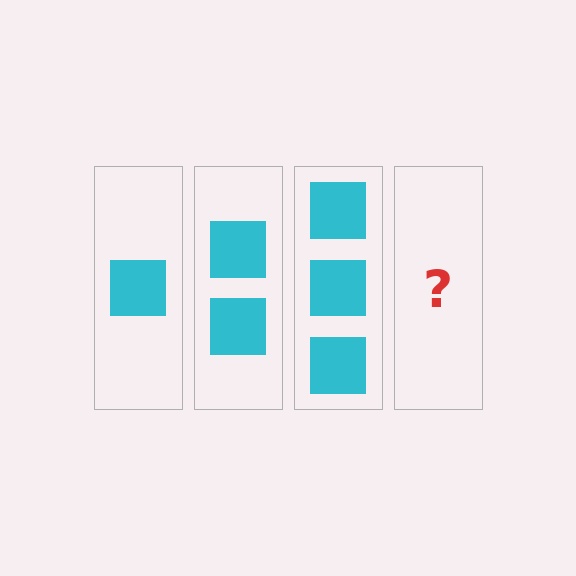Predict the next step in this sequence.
The next step is 4 squares.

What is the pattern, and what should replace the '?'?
The pattern is that each step adds one more square. The '?' should be 4 squares.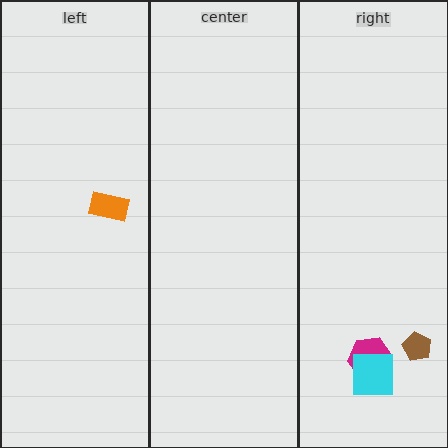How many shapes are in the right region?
3.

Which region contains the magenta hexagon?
The right region.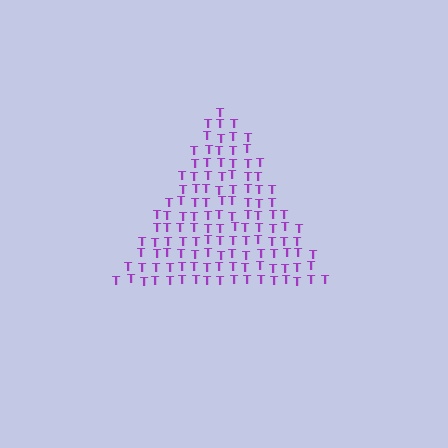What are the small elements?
The small elements are letter T's.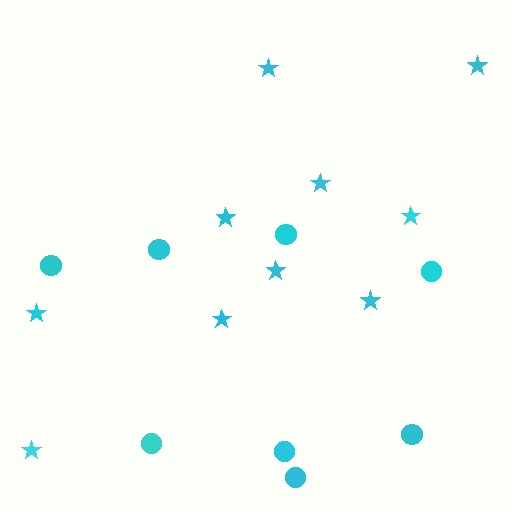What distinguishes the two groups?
There are 2 groups: one group of circles (8) and one group of stars (10).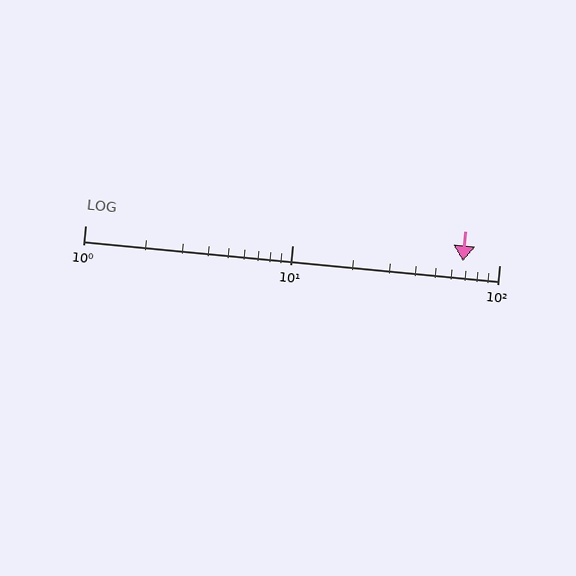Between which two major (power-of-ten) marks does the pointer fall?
The pointer is between 10 and 100.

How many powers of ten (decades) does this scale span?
The scale spans 2 decades, from 1 to 100.